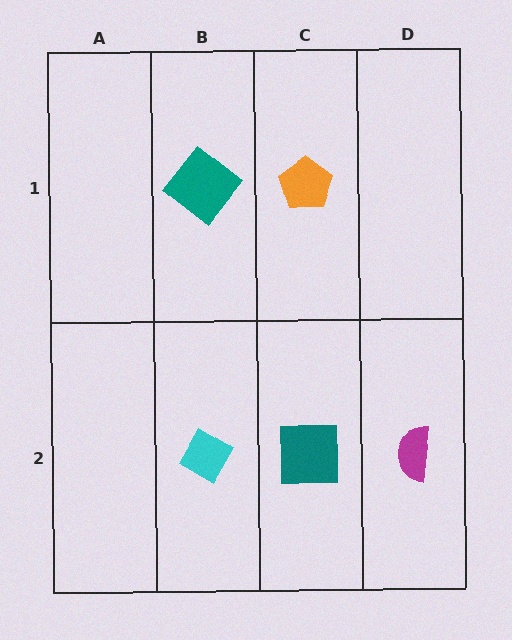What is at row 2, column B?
A cyan diamond.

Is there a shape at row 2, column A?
No, that cell is empty.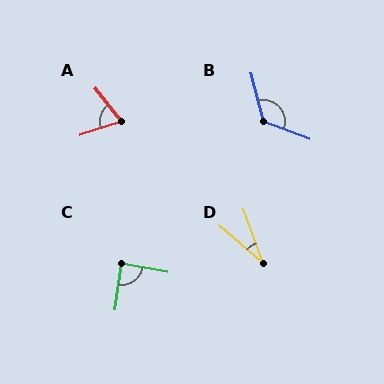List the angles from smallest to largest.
D (30°), A (70°), C (88°), B (124°).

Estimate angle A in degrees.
Approximately 70 degrees.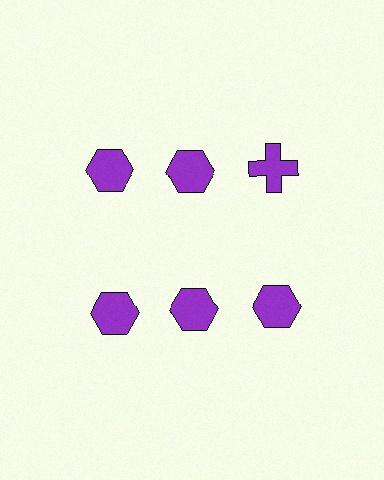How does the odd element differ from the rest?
It has a different shape: cross instead of hexagon.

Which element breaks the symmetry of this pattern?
The purple cross in the top row, center column breaks the symmetry. All other shapes are purple hexagons.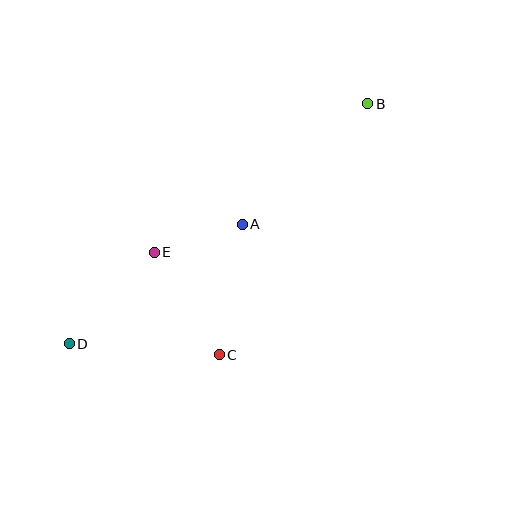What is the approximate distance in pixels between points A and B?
The distance between A and B is approximately 174 pixels.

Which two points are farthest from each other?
Points B and D are farthest from each other.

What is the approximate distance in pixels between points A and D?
The distance between A and D is approximately 210 pixels.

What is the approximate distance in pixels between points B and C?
The distance between B and C is approximately 292 pixels.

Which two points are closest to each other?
Points A and E are closest to each other.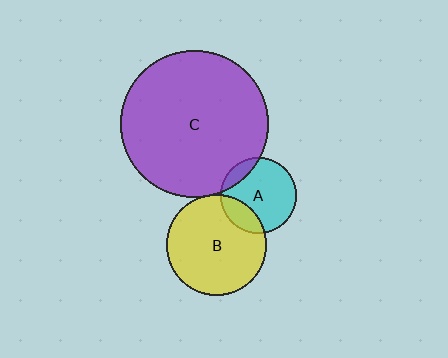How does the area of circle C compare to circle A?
Approximately 3.8 times.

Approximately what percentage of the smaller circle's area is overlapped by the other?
Approximately 15%.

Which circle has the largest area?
Circle C (purple).